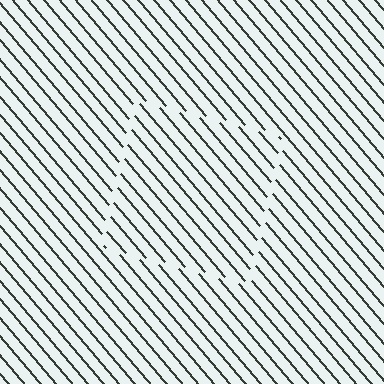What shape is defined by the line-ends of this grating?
An illusory square. The interior of the shape contains the same grating, shifted by half a period — the contour is defined by the phase discontinuity where line-ends from the inner and outer gratings abut.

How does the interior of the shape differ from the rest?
The interior of the shape contains the same grating, shifted by half a period — the contour is defined by the phase discontinuity where line-ends from the inner and outer gratings abut.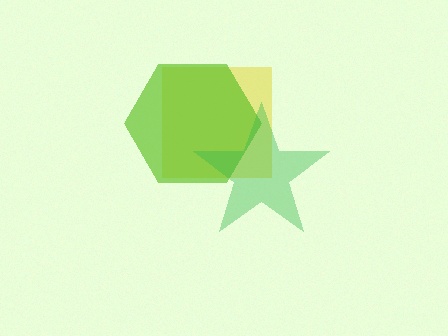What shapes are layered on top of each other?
The layered shapes are: a yellow square, a lime hexagon, a green star.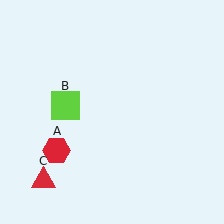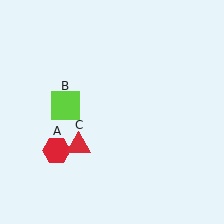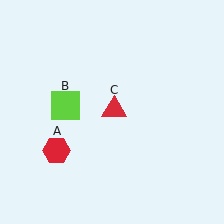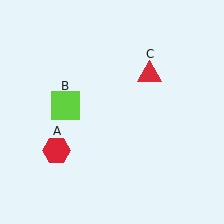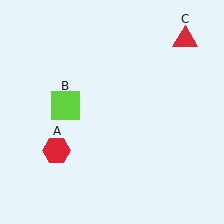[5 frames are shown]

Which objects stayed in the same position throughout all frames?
Red hexagon (object A) and lime square (object B) remained stationary.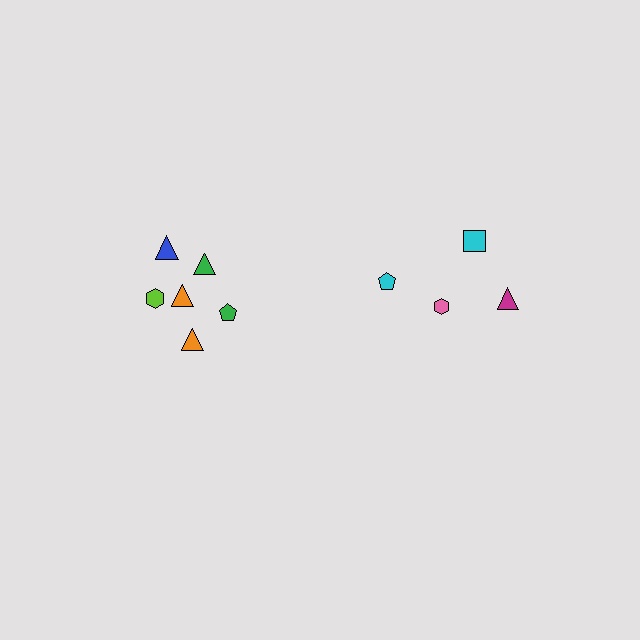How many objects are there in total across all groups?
There are 10 objects.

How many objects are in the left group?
There are 6 objects.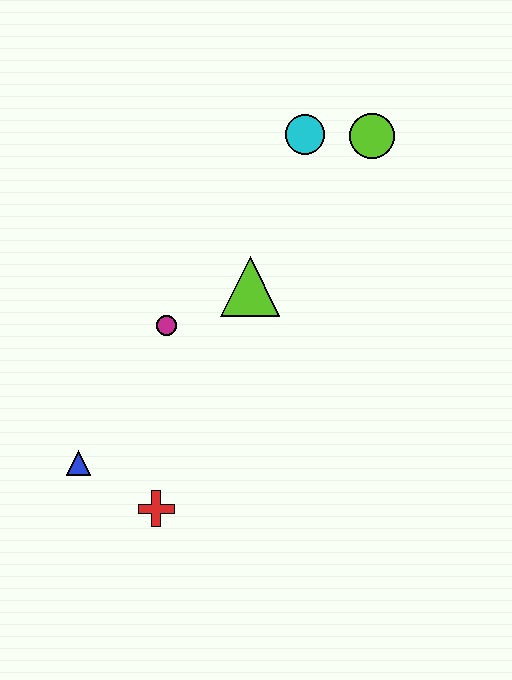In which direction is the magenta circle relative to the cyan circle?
The magenta circle is below the cyan circle.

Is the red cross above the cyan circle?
No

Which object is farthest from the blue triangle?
The lime circle is farthest from the blue triangle.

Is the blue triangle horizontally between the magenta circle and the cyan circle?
No